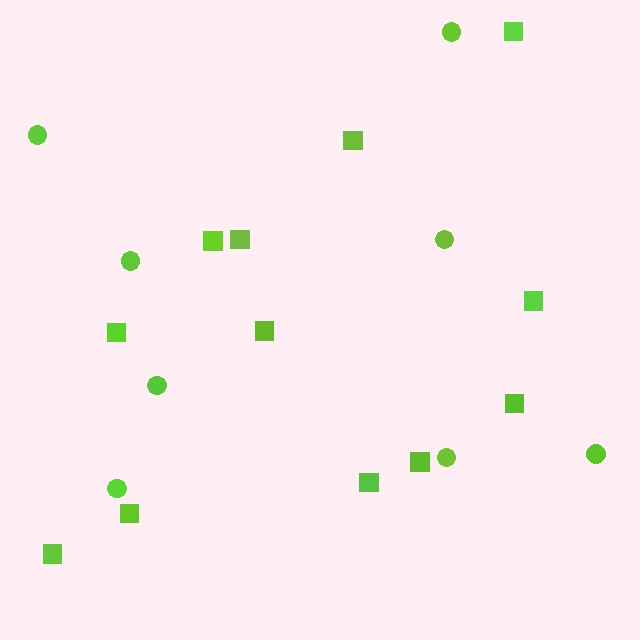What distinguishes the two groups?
There are 2 groups: one group of circles (8) and one group of squares (12).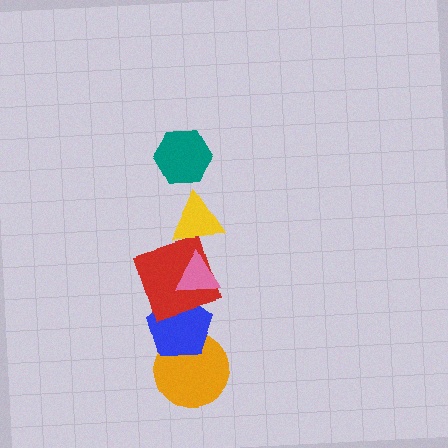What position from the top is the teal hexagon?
The teal hexagon is 1st from the top.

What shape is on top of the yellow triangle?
The teal hexagon is on top of the yellow triangle.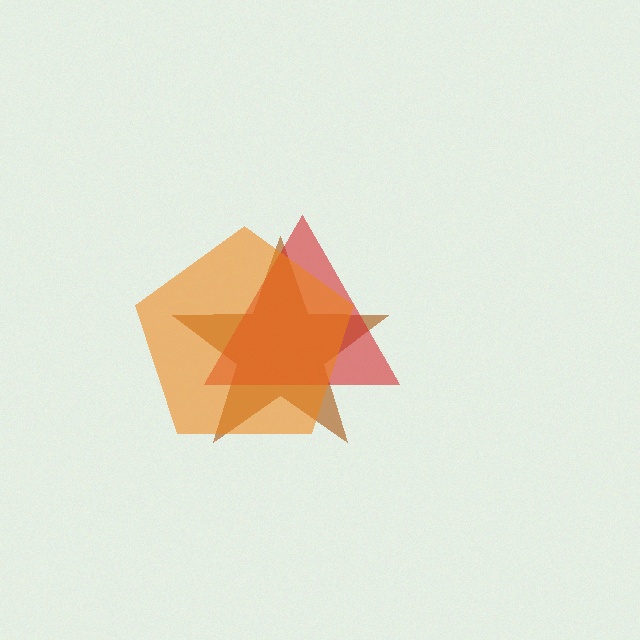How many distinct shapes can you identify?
There are 3 distinct shapes: a brown star, a red triangle, an orange pentagon.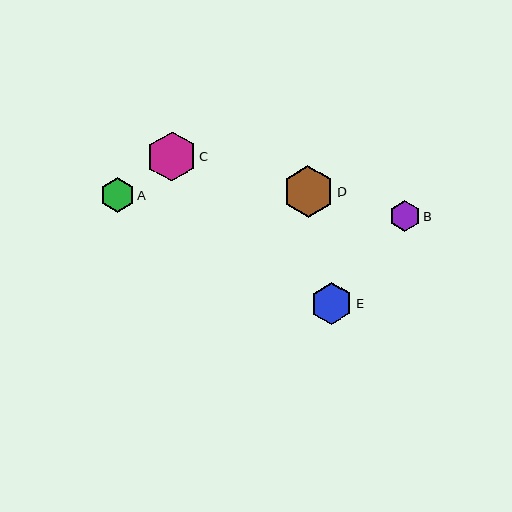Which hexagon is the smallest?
Hexagon B is the smallest with a size of approximately 31 pixels.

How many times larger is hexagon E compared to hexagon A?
Hexagon E is approximately 1.2 times the size of hexagon A.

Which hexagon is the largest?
Hexagon D is the largest with a size of approximately 52 pixels.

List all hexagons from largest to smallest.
From largest to smallest: D, C, E, A, B.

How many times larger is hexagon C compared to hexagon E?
Hexagon C is approximately 1.2 times the size of hexagon E.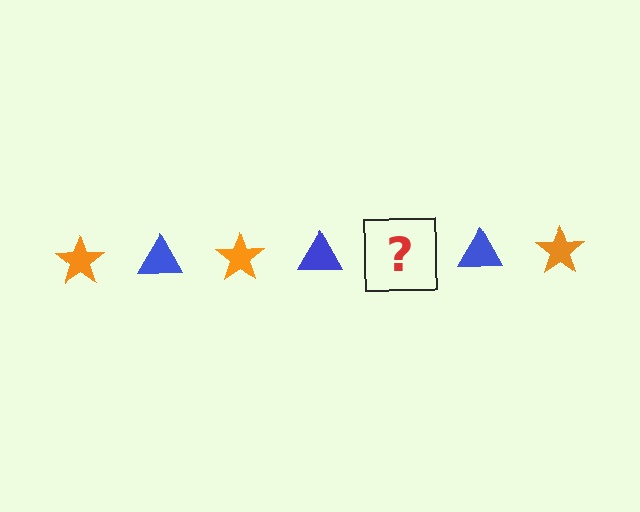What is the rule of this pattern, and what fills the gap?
The rule is that the pattern alternates between orange star and blue triangle. The gap should be filled with an orange star.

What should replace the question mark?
The question mark should be replaced with an orange star.